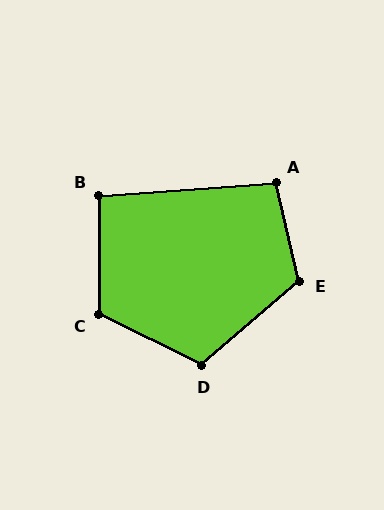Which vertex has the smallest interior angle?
B, at approximately 94 degrees.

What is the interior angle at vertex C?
Approximately 116 degrees (obtuse).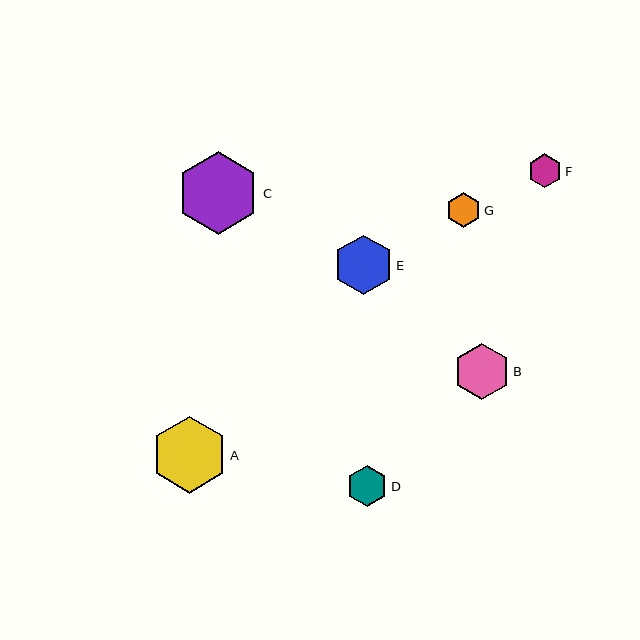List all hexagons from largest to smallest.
From largest to smallest: C, A, E, B, D, G, F.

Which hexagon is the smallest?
Hexagon F is the smallest with a size of approximately 34 pixels.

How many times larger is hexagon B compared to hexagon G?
Hexagon B is approximately 1.6 times the size of hexagon G.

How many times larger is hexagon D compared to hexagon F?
Hexagon D is approximately 1.2 times the size of hexagon F.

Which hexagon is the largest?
Hexagon C is the largest with a size of approximately 82 pixels.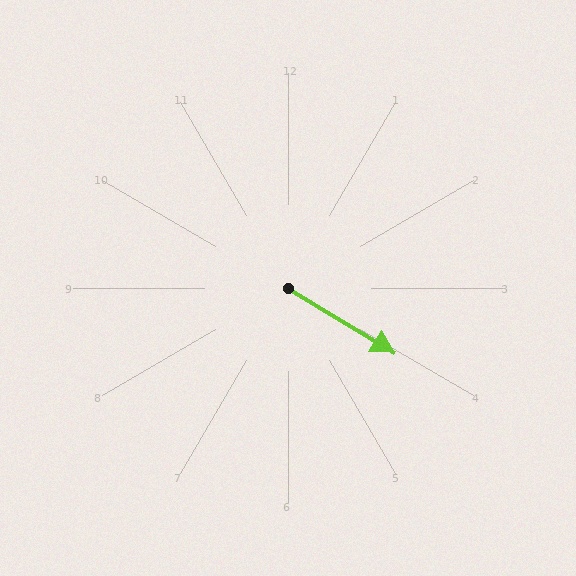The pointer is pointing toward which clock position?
Roughly 4 o'clock.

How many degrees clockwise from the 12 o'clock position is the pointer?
Approximately 121 degrees.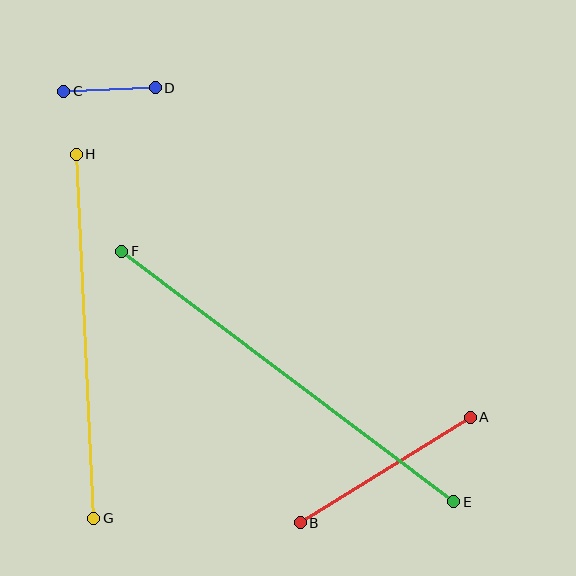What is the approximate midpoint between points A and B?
The midpoint is at approximately (385, 470) pixels.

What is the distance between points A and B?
The distance is approximately 200 pixels.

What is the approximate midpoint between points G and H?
The midpoint is at approximately (85, 336) pixels.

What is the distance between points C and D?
The distance is approximately 92 pixels.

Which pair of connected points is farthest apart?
Points E and F are farthest apart.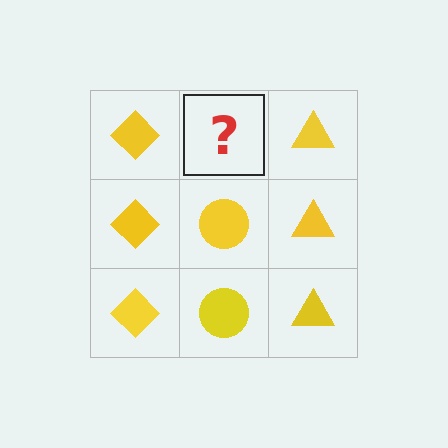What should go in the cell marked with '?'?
The missing cell should contain a yellow circle.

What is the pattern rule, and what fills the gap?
The rule is that each column has a consistent shape. The gap should be filled with a yellow circle.